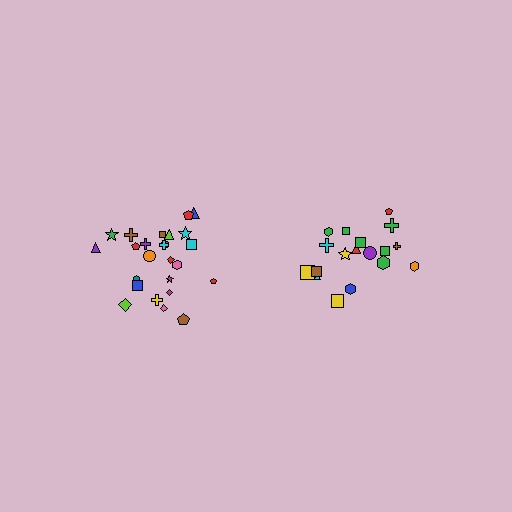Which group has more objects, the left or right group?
The left group.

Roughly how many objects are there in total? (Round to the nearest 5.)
Roughly 45 objects in total.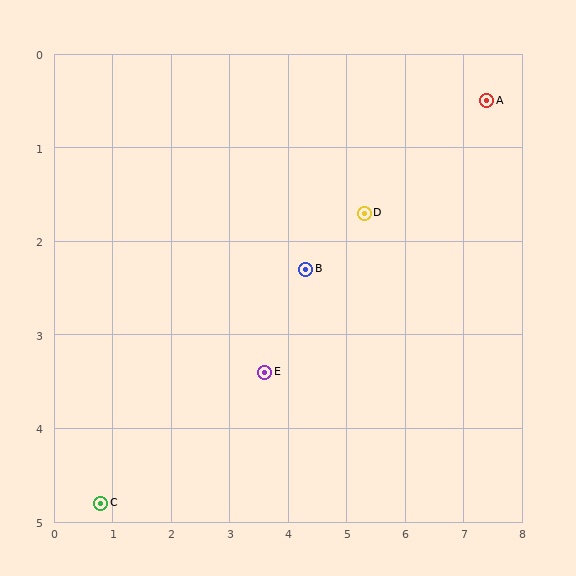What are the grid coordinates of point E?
Point E is at approximately (3.6, 3.4).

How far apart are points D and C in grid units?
Points D and C are about 5.5 grid units apart.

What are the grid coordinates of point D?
Point D is at approximately (5.3, 1.7).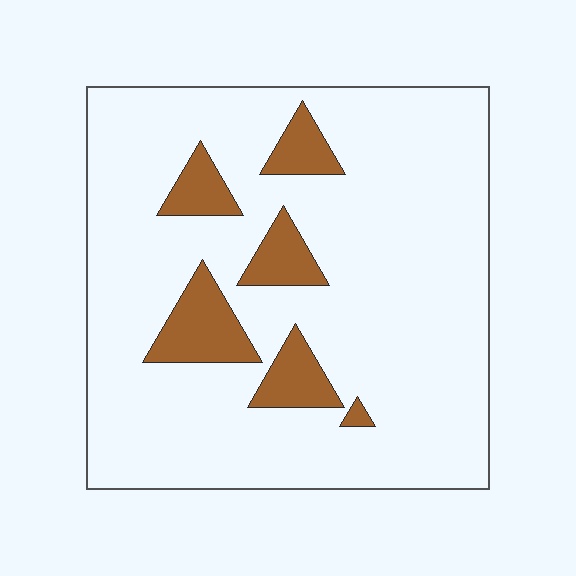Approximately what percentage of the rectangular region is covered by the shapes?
Approximately 15%.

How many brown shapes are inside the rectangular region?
6.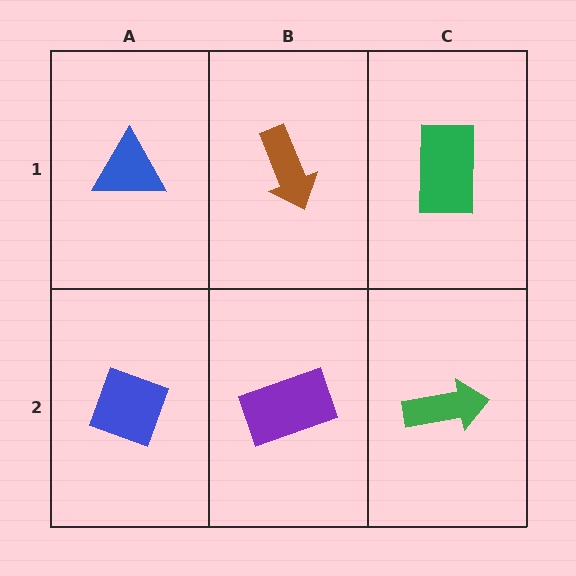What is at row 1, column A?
A blue triangle.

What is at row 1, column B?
A brown arrow.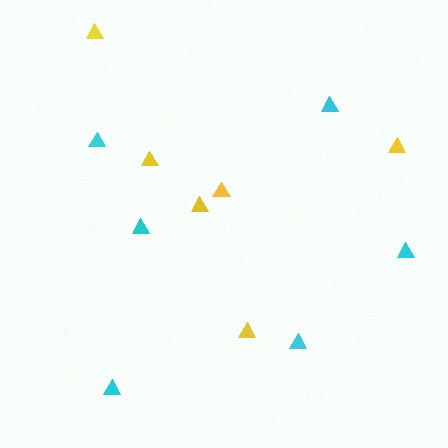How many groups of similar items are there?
There are 2 groups: one group of yellow triangles (6) and one group of cyan triangles (6).